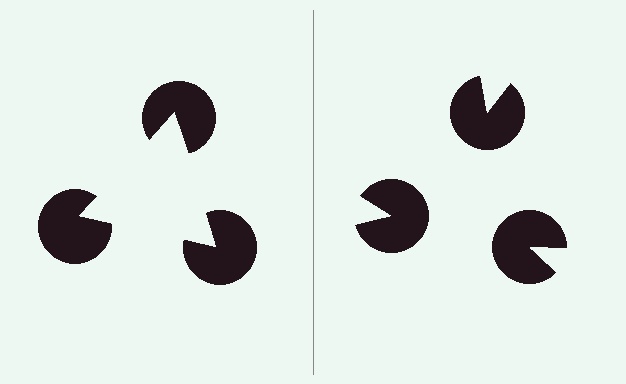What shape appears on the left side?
An illusory triangle.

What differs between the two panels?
The pac-man discs are positioned identically on both sides; only the wedge orientations differ. On the left they align to a triangle; on the right they are misaligned.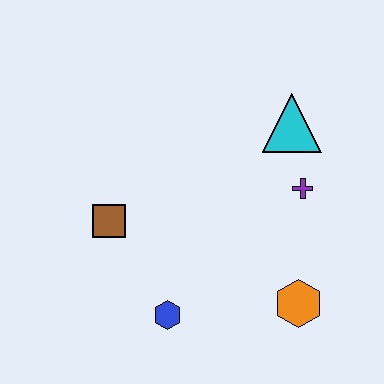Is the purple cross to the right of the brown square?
Yes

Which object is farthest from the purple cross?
The brown square is farthest from the purple cross.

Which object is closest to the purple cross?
The cyan triangle is closest to the purple cross.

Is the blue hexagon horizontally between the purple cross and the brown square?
Yes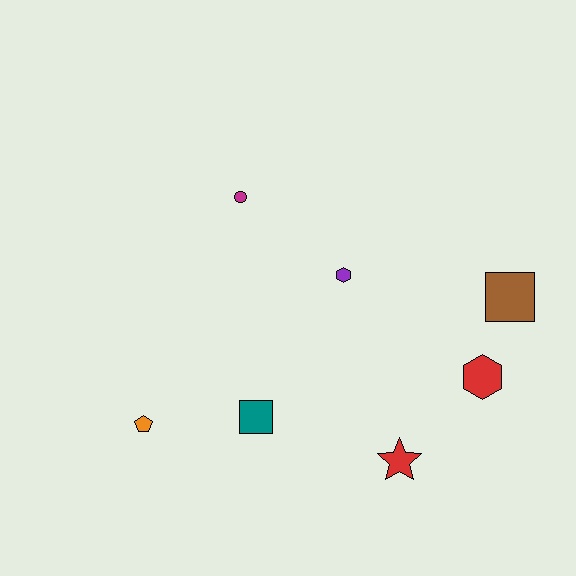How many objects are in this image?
There are 7 objects.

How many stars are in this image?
There is 1 star.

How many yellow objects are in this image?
There are no yellow objects.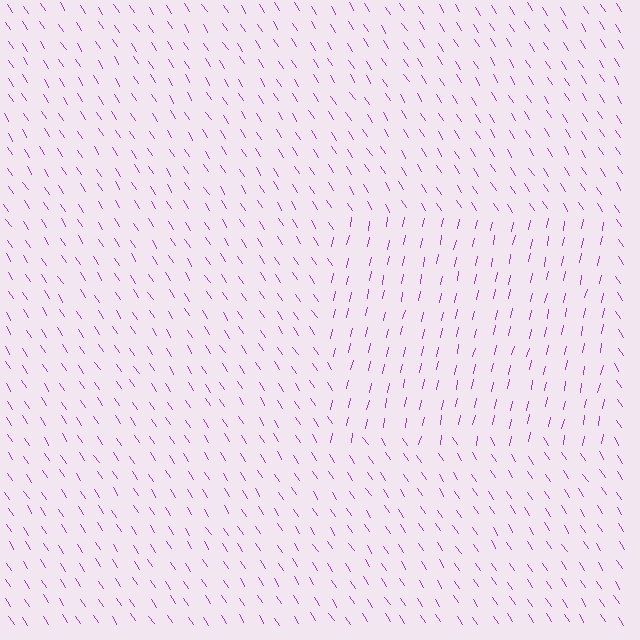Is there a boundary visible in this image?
Yes, there is a texture boundary formed by a change in line orientation.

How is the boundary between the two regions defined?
The boundary is defined purely by a change in line orientation (approximately 45 degrees difference). All lines are the same color and thickness.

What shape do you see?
I see a rectangle.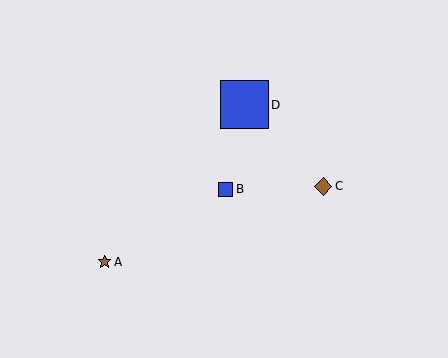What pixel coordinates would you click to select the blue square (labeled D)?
Click at (244, 105) to select the blue square D.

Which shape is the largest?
The blue square (labeled D) is the largest.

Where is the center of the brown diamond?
The center of the brown diamond is at (323, 186).